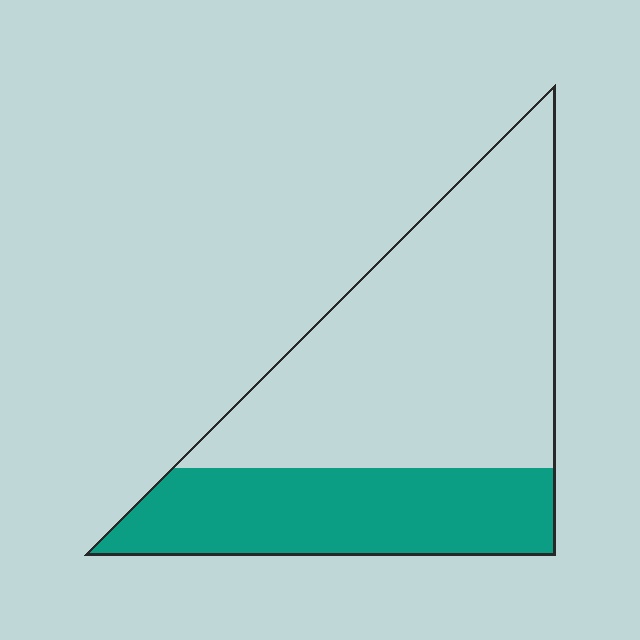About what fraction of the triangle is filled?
About one third (1/3).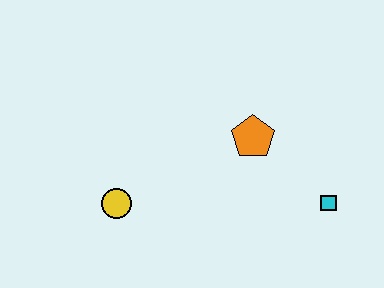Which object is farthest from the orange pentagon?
The yellow circle is farthest from the orange pentagon.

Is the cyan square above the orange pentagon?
No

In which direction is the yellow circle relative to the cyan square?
The yellow circle is to the left of the cyan square.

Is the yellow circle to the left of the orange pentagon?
Yes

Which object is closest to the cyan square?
The orange pentagon is closest to the cyan square.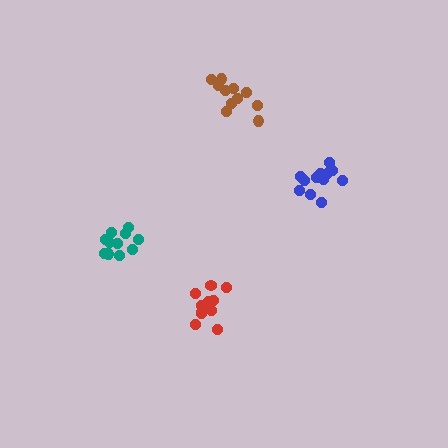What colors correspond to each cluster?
The clusters are colored: blue, teal, red, brown.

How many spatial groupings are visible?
There are 4 spatial groupings.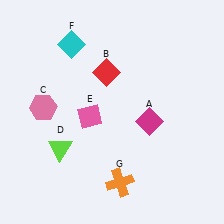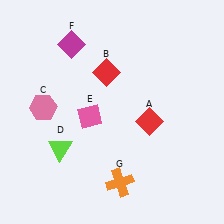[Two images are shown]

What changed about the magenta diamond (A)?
In Image 1, A is magenta. In Image 2, it changed to red.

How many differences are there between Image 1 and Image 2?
There are 2 differences between the two images.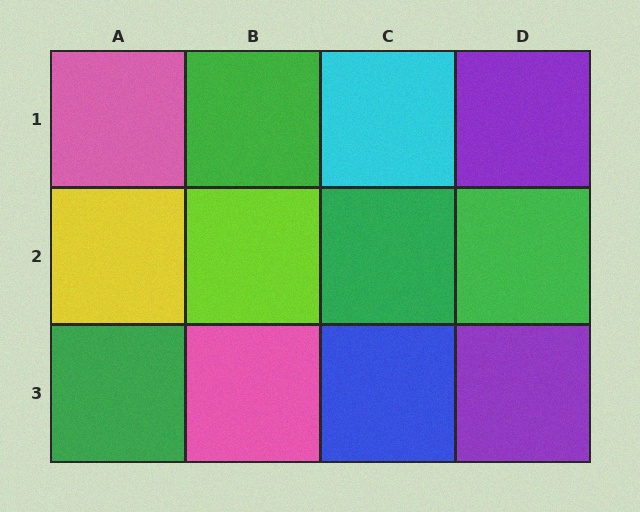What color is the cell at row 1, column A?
Pink.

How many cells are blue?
1 cell is blue.